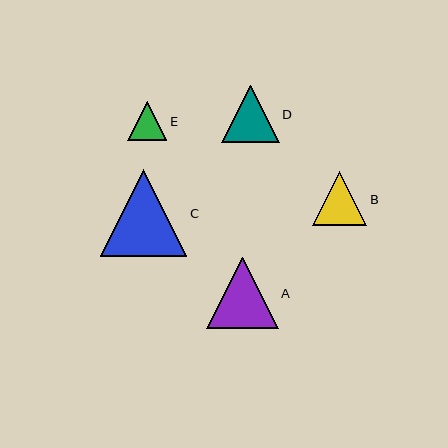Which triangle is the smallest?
Triangle E is the smallest with a size of approximately 39 pixels.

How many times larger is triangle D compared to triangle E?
Triangle D is approximately 1.5 times the size of triangle E.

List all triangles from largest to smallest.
From largest to smallest: C, A, D, B, E.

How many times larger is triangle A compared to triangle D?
Triangle A is approximately 1.2 times the size of triangle D.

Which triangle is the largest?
Triangle C is the largest with a size of approximately 87 pixels.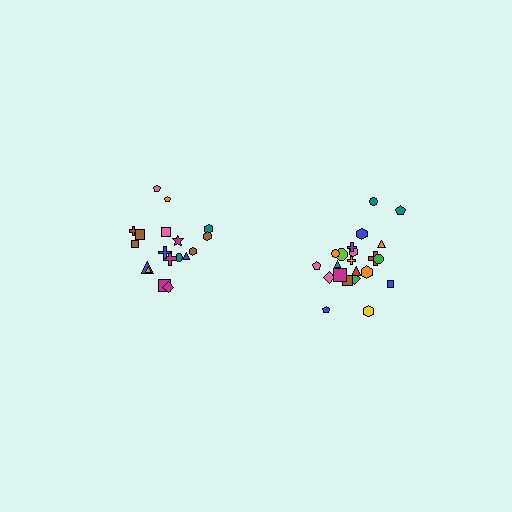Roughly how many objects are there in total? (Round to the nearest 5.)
Roughly 40 objects in total.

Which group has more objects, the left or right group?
The right group.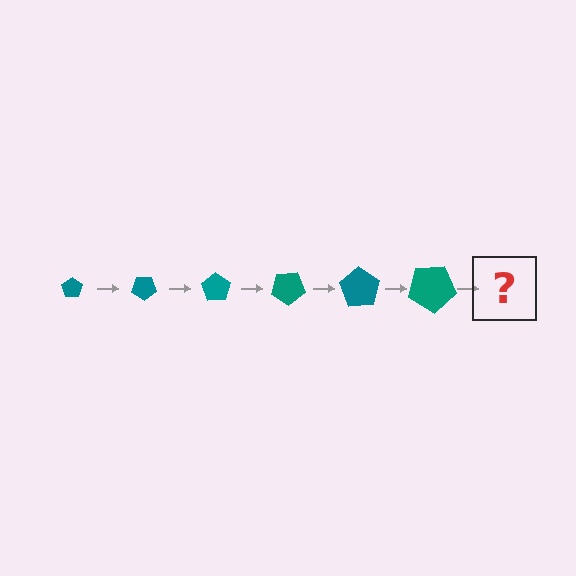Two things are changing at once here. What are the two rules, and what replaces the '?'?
The two rules are that the pentagon grows larger each step and it rotates 35 degrees each step. The '?' should be a pentagon, larger than the previous one and rotated 210 degrees from the start.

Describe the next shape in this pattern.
It should be a pentagon, larger than the previous one and rotated 210 degrees from the start.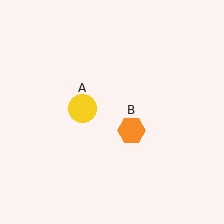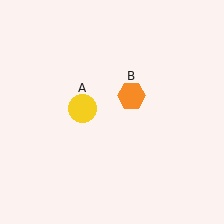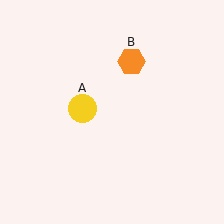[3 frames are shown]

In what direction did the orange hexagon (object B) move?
The orange hexagon (object B) moved up.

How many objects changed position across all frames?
1 object changed position: orange hexagon (object B).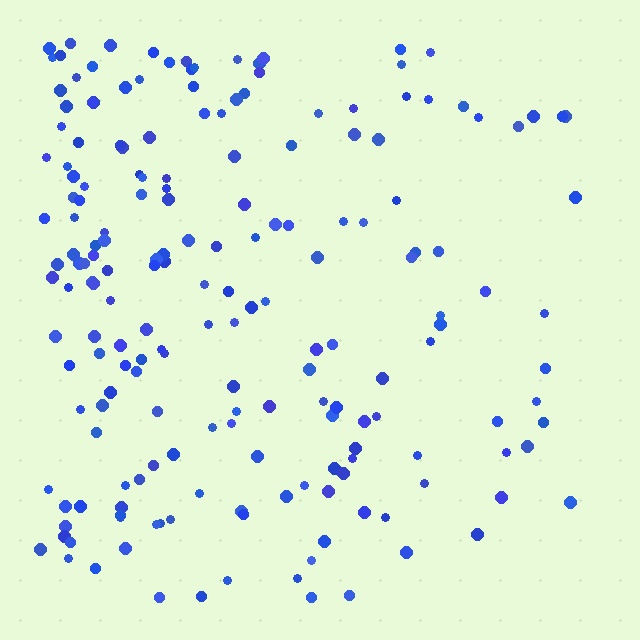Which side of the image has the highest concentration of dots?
The left.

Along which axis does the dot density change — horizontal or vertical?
Horizontal.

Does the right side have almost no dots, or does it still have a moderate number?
Still a moderate number, just noticeably fewer than the left.